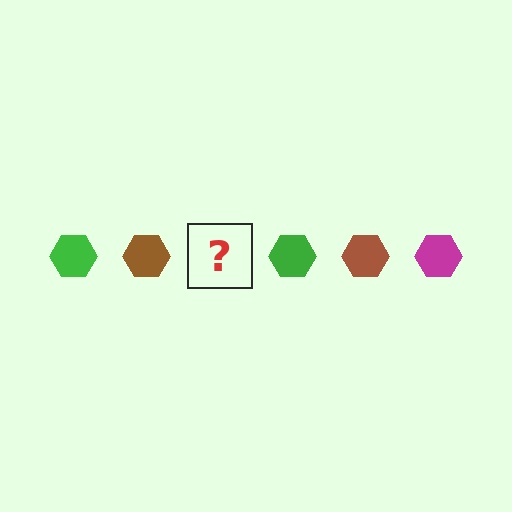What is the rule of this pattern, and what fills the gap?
The rule is that the pattern cycles through green, brown, magenta hexagons. The gap should be filled with a magenta hexagon.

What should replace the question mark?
The question mark should be replaced with a magenta hexagon.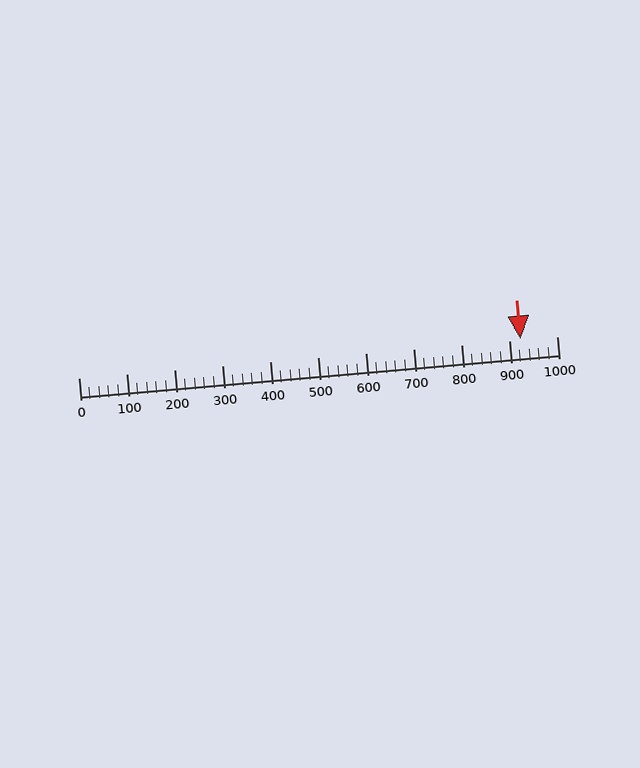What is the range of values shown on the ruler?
The ruler shows values from 0 to 1000.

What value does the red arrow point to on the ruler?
The red arrow points to approximately 924.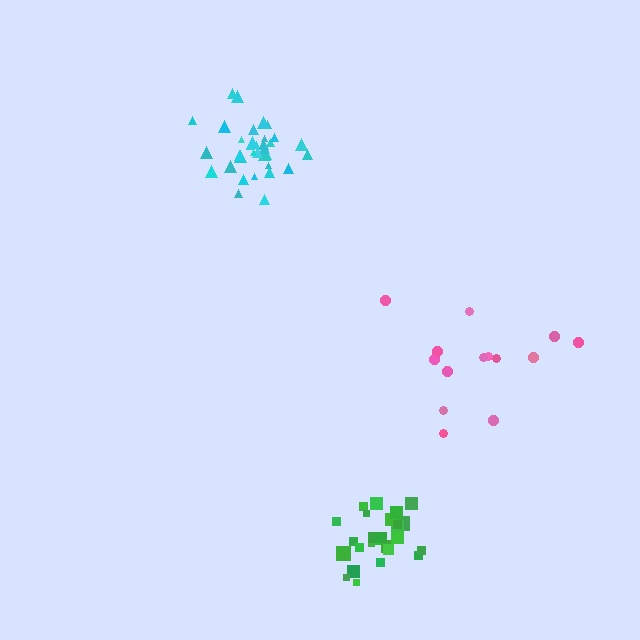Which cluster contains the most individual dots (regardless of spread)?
Cyan (34).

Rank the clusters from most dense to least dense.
cyan, green, pink.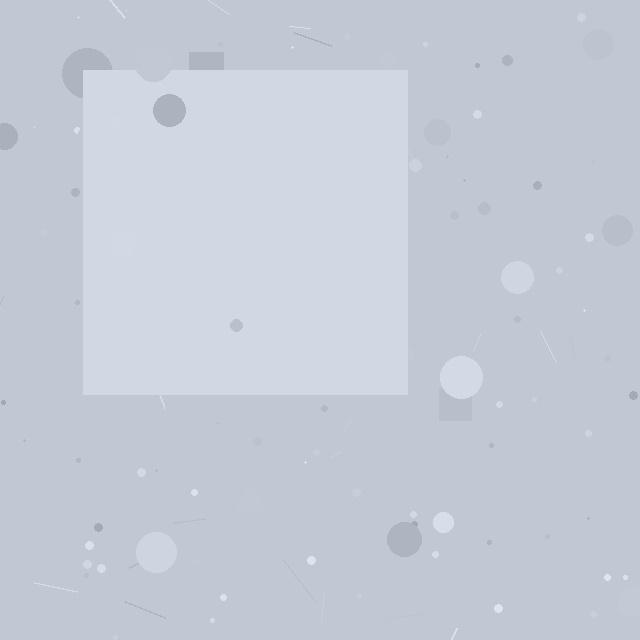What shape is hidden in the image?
A square is hidden in the image.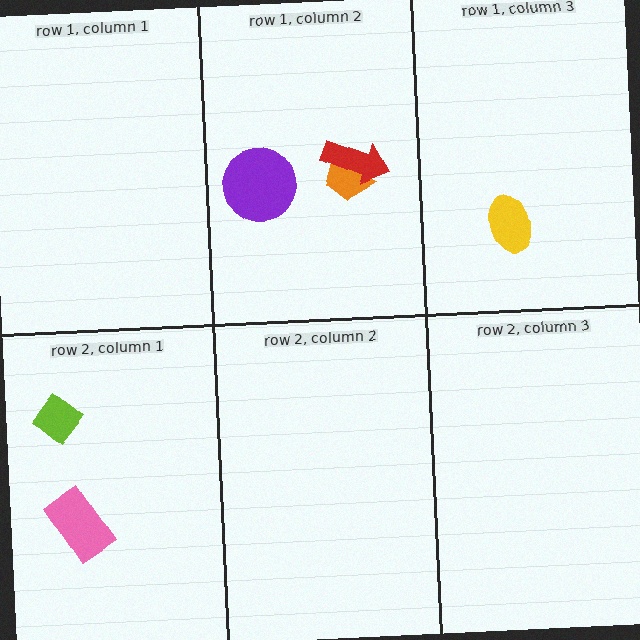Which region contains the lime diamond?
The row 2, column 1 region.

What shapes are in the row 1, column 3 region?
The yellow ellipse.